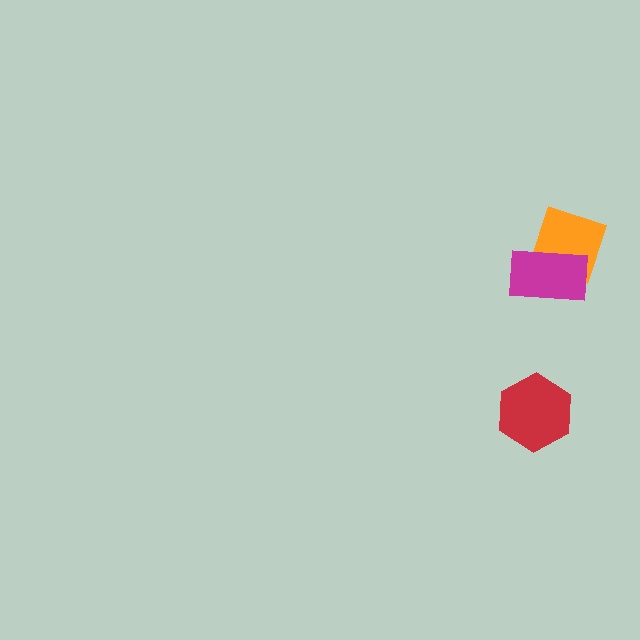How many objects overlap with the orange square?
1 object overlaps with the orange square.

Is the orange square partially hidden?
Yes, it is partially covered by another shape.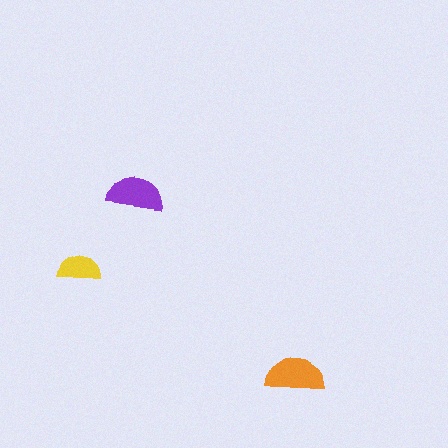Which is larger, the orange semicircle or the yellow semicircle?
The orange one.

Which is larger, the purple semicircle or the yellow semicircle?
The purple one.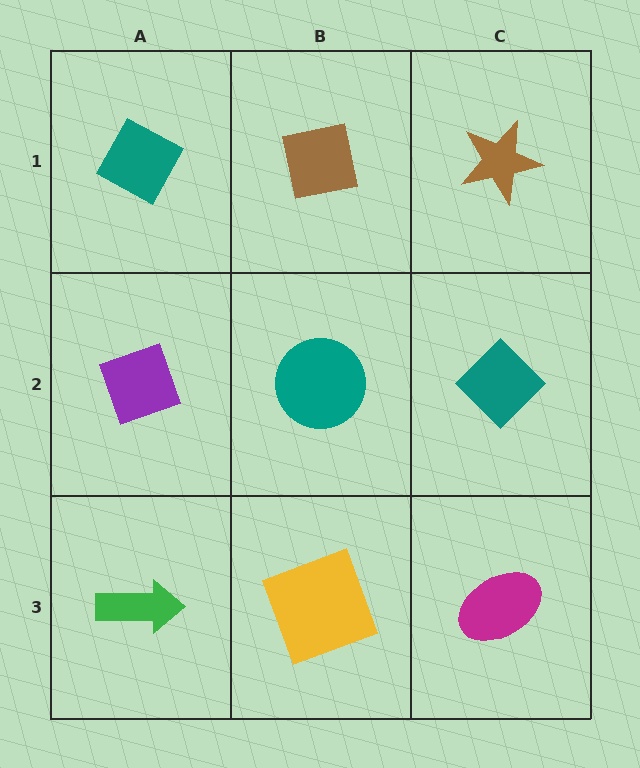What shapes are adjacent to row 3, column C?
A teal diamond (row 2, column C), a yellow square (row 3, column B).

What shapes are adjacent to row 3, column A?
A purple diamond (row 2, column A), a yellow square (row 3, column B).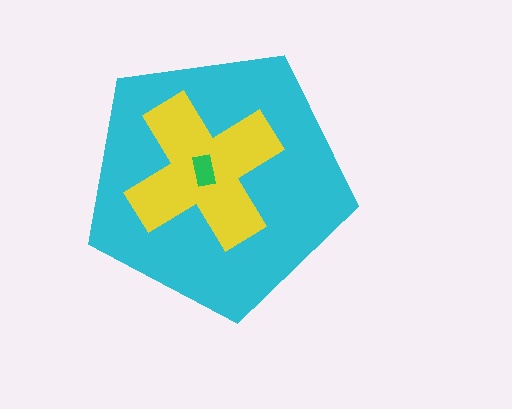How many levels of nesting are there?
3.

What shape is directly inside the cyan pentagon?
The yellow cross.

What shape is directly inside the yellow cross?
The green rectangle.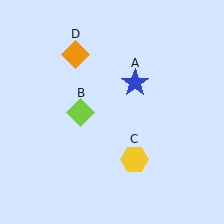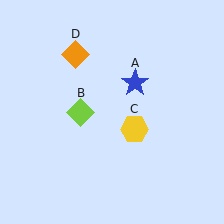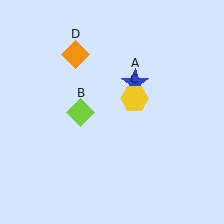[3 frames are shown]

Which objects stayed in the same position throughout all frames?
Blue star (object A) and lime diamond (object B) and orange diamond (object D) remained stationary.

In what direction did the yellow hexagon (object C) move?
The yellow hexagon (object C) moved up.